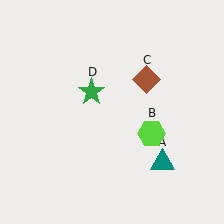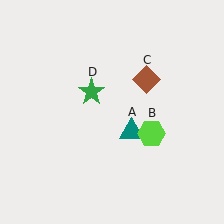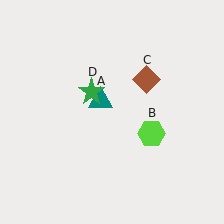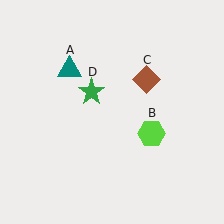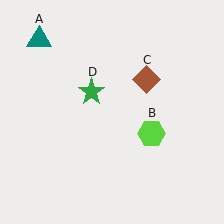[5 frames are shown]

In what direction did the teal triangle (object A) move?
The teal triangle (object A) moved up and to the left.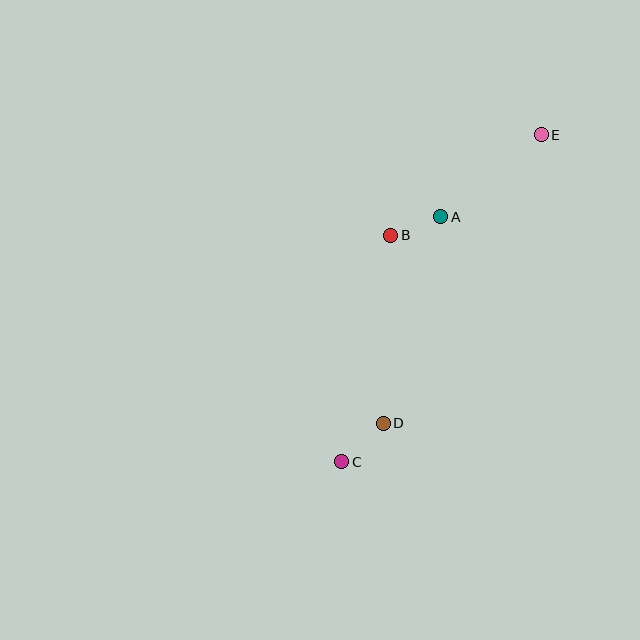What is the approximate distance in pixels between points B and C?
The distance between B and C is approximately 232 pixels.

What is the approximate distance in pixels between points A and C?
The distance between A and C is approximately 264 pixels.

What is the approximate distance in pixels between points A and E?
The distance between A and E is approximately 130 pixels.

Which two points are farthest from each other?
Points C and E are farthest from each other.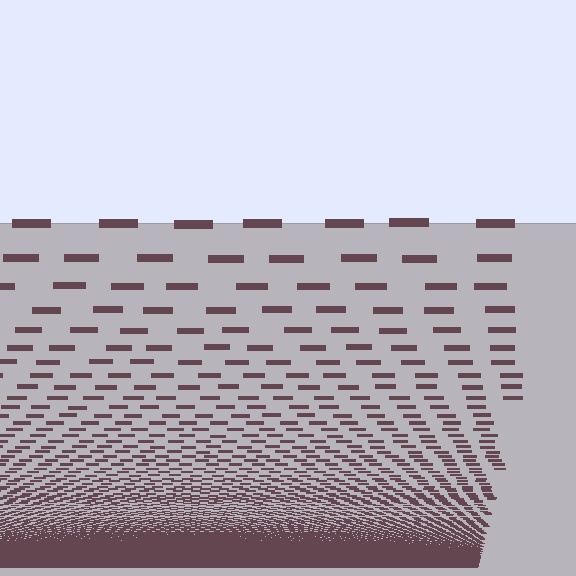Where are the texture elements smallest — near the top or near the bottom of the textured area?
Near the bottom.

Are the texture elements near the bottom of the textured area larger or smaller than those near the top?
Smaller. The gradient is inverted — elements near the bottom are smaller and denser.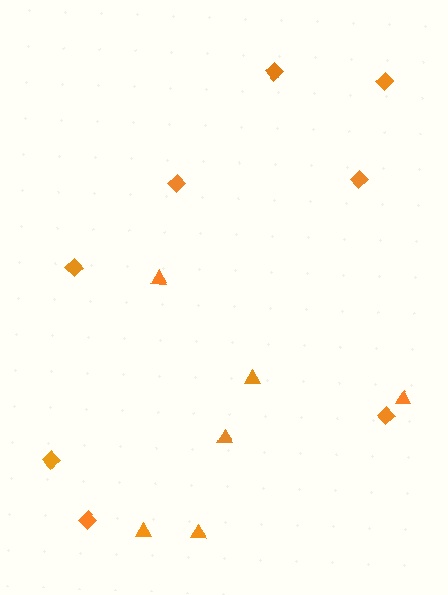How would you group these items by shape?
There are 2 groups: one group of diamonds (8) and one group of triangles (6).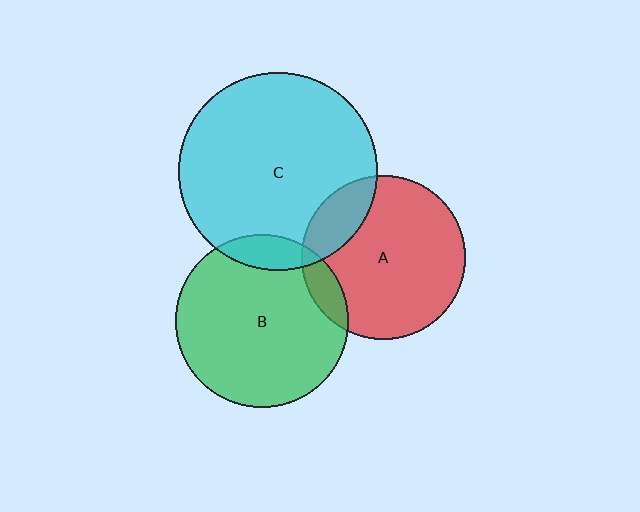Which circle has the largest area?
Circle C (cyan).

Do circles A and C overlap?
Yes.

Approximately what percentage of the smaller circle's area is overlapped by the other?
Approximately 20%.